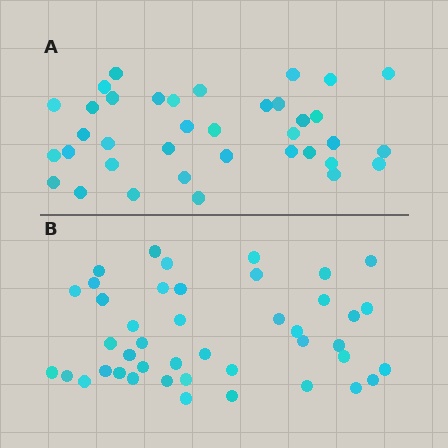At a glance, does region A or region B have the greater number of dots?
Region B (the bottom region) has more dots.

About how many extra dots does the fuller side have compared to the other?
Region B has about 6 more dots than region A.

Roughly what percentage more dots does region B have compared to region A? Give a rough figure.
About 15% more.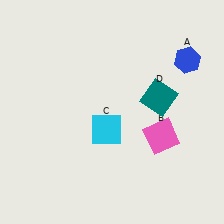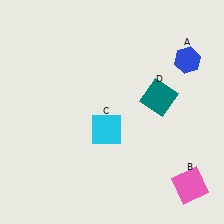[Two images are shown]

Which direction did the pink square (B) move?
The pink square (B) moved down.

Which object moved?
The pink square (B) moved down.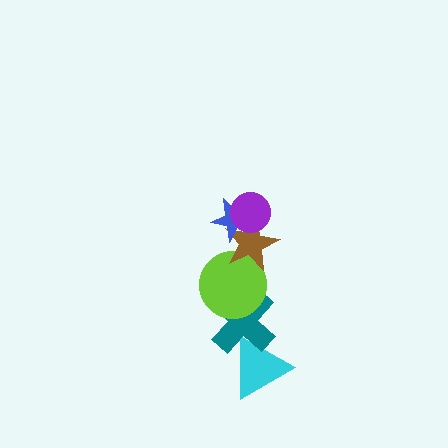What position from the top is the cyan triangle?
The cyan triangle is 6th from the top.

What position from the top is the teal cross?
The teal cross is 5th from the top.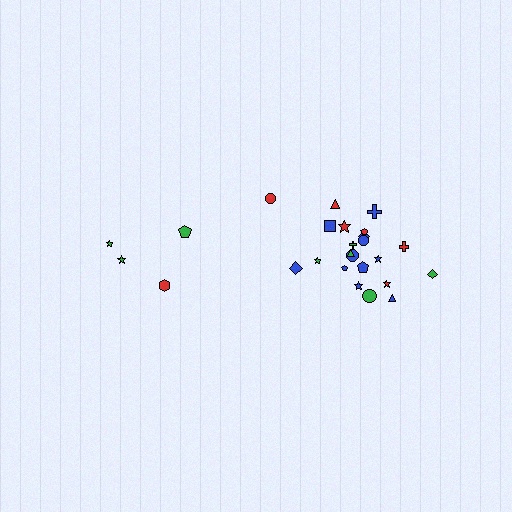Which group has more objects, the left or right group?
The right group.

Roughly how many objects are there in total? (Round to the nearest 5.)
Roughly 25 objects in total.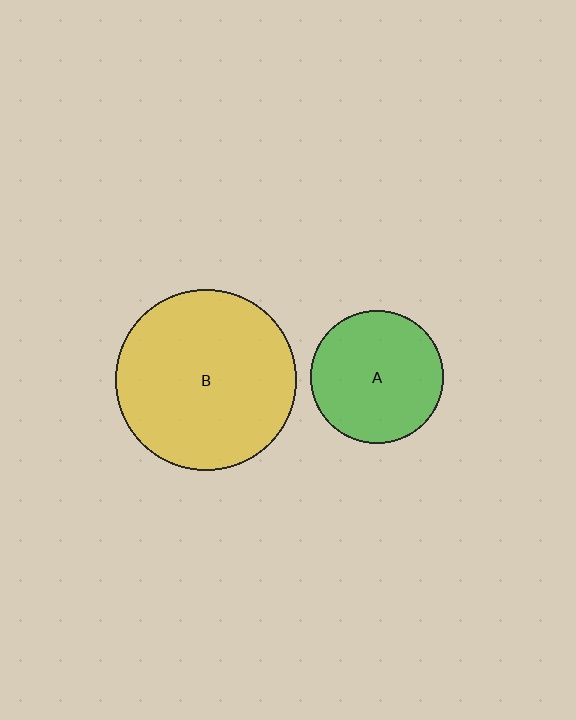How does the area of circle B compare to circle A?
Approximately 1.9 times.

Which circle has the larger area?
Circle B (yellow).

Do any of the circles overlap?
No, none of the circles overlap.